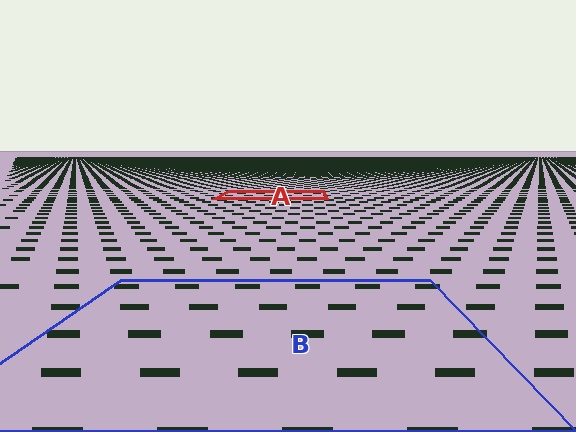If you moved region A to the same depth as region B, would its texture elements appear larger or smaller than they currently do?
They would appear larger. At a closer depth, the same texture elements are projected at a bigger on-screen size.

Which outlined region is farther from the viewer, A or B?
Region A is farther from the viewer — the texture elements inside it appear smaller and more densely packed.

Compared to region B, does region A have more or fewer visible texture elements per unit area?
Region A has more texture elements per unit area — they are packed more densely because it is farther away.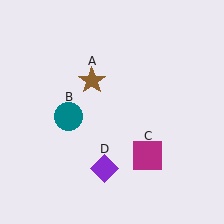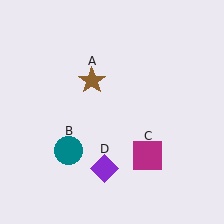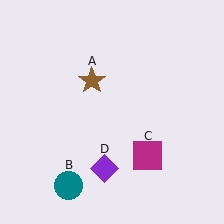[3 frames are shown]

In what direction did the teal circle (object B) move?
The teal circle (object B) moved down.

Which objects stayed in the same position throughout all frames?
Brown star (object A) and magenta square (object C) and purple diamond (object D) remained stationary.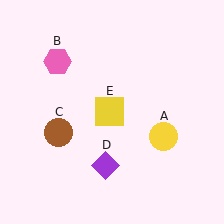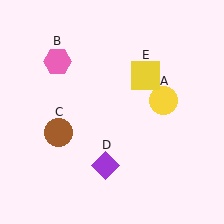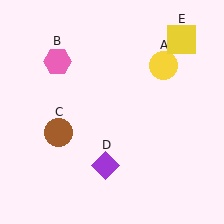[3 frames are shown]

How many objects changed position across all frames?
2 objects changed position: yellow circle (object A), yellow square (object E).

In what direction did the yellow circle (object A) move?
The yellow circle (object A) moved up.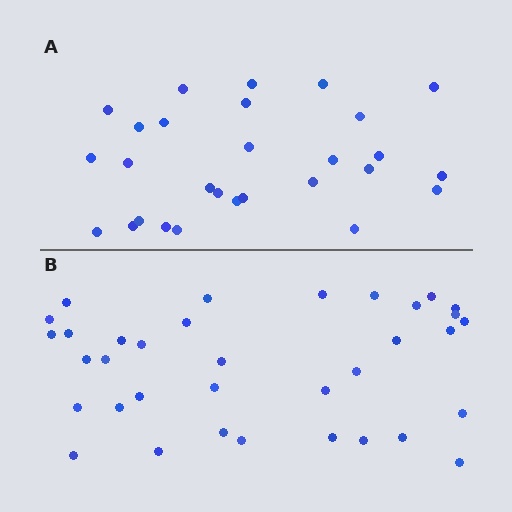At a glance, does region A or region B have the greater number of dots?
Region B (the bottom region) has more dots.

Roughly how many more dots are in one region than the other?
Region B has roughly 8 or so more dots than region A.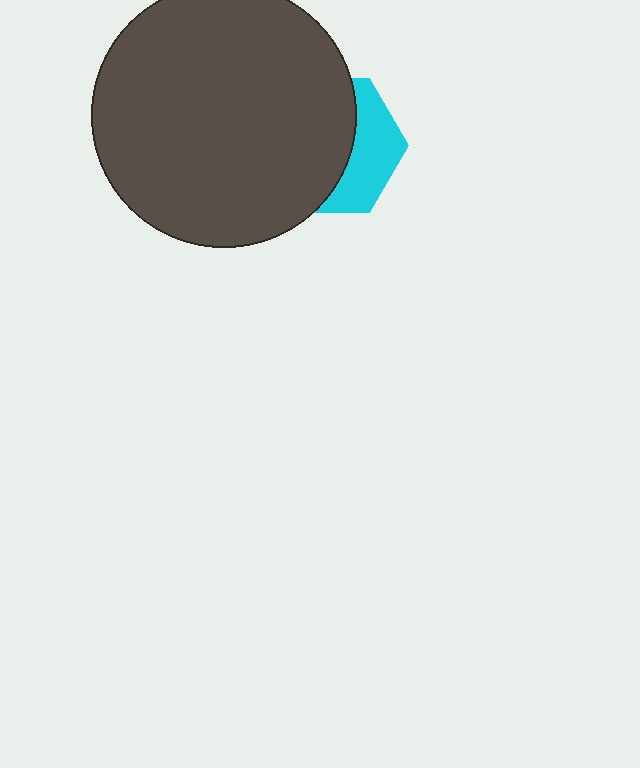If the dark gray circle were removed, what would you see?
You would see the complete cyan hexagon.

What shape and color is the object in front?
The object in front is a dark gray circle.